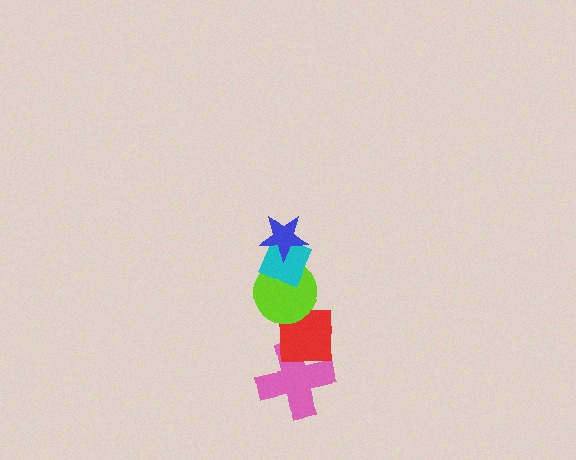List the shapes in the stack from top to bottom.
From top to bottom: the blue star, the cyan diamond, the lime circle, the red square, the pink cross.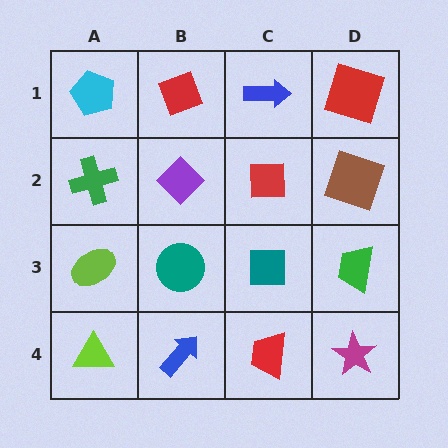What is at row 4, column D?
A magenta star.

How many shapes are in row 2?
4 shapes.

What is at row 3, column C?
A teal square.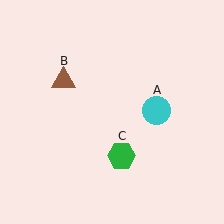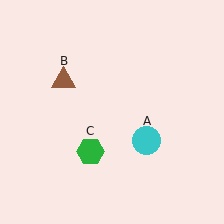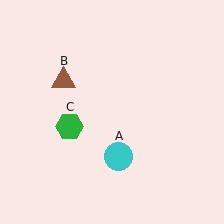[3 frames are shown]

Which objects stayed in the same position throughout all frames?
Brown triangle (object B) remained stationary.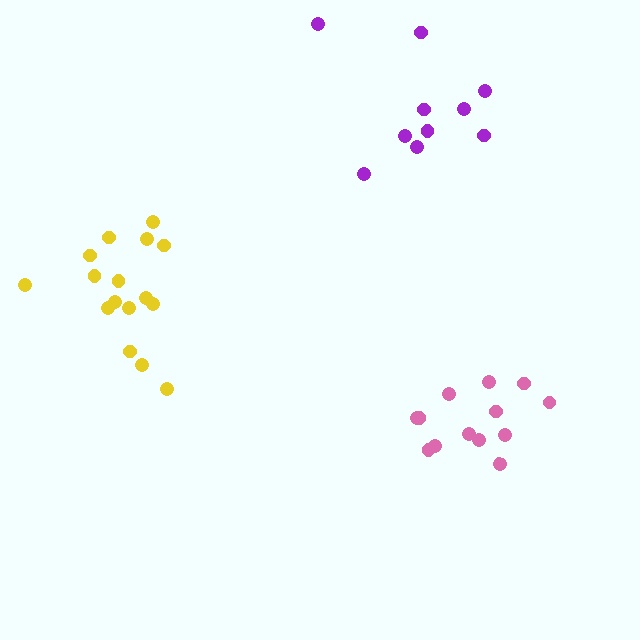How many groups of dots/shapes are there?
There are 3 groups.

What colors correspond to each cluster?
The clusters are colored: pink, yellow, purple.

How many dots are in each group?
Group 1: 13 dots, Group 2: 16 dots, Group 3: 10 dots (39 total).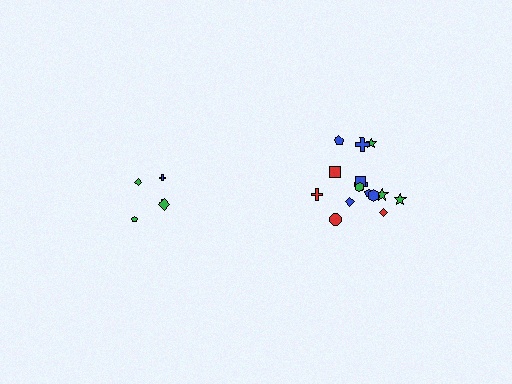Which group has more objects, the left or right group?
The right group.